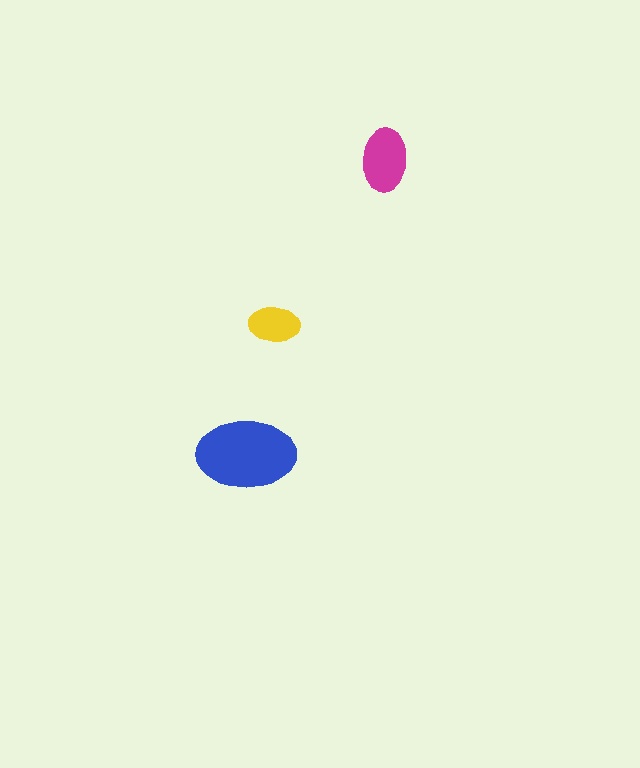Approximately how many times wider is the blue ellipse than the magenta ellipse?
About 1.5 times wider.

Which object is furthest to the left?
The blue ellipse is leftmost.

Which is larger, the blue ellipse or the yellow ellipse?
The blue one.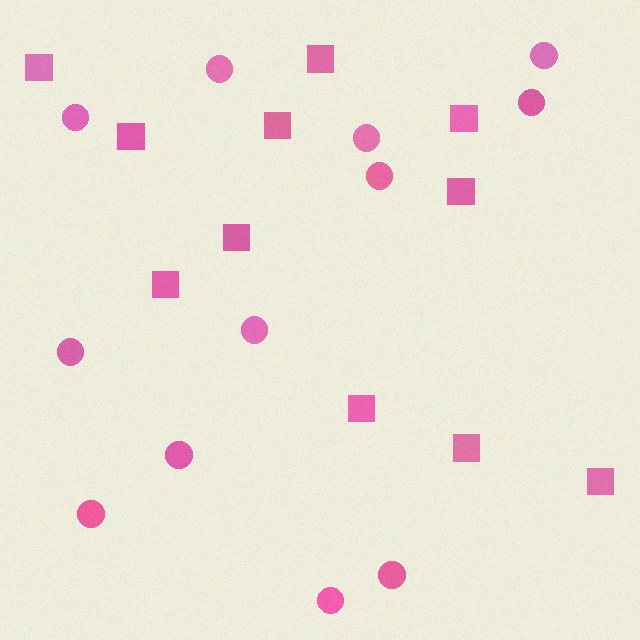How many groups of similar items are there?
There are 2 groups: one group of circles (12) and one group of squares (11).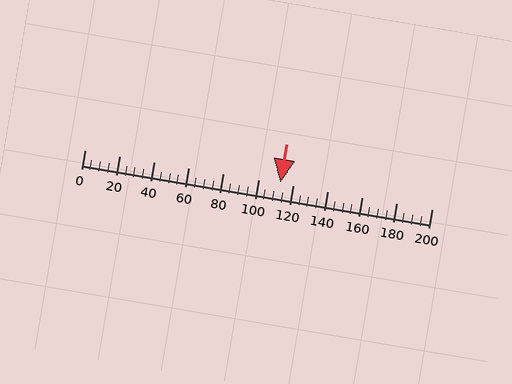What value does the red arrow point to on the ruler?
The red arrow points to approximately 112.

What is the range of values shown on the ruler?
The ruler shows values from 0 to 200.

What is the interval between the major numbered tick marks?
The major tick marks are spaced 20 units apart.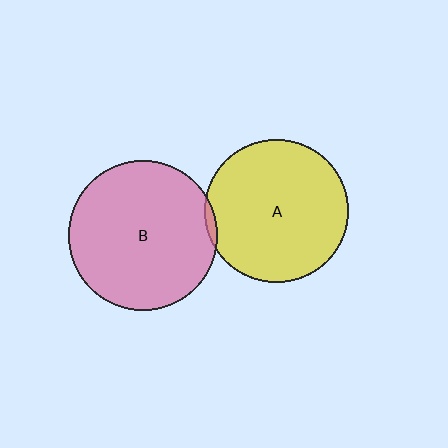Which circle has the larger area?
Circle B (pink).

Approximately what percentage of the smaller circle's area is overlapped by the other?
Approximately 5%.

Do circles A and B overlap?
Yes.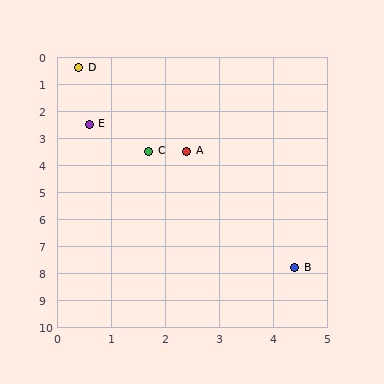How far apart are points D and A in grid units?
Points D and A are about 3.7 grid units apart.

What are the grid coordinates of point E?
Point E is at approximately (0.6, 2.5).